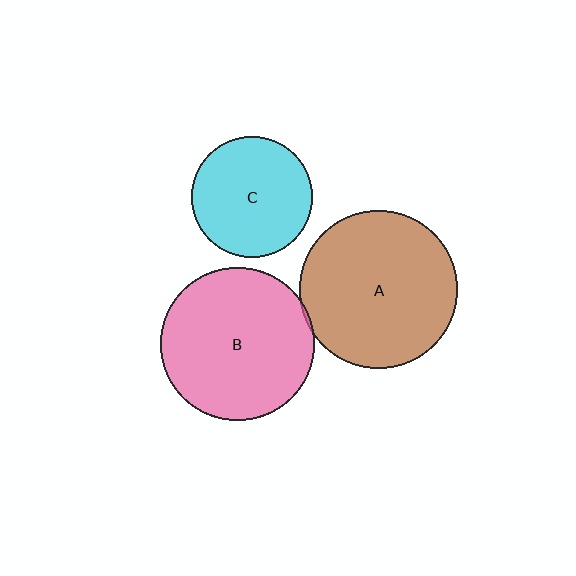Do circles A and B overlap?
Yes.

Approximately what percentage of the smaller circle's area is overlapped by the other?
Approximately 5%.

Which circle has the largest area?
Circle A (brown).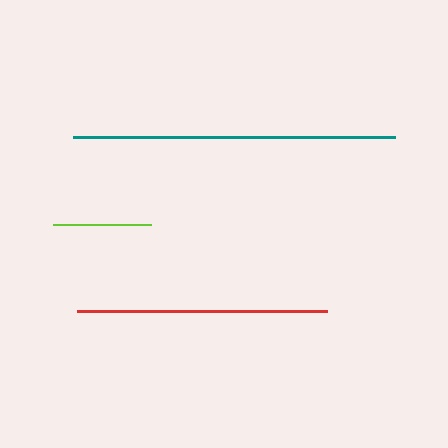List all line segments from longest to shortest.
From longest to shortest: teal, red, lime.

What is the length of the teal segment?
The teal segment is approximately 322 pixels long.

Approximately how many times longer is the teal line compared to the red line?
The teal line is approximately 1.3 times the length of the red line.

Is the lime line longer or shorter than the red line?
The red line is longer than the lime line.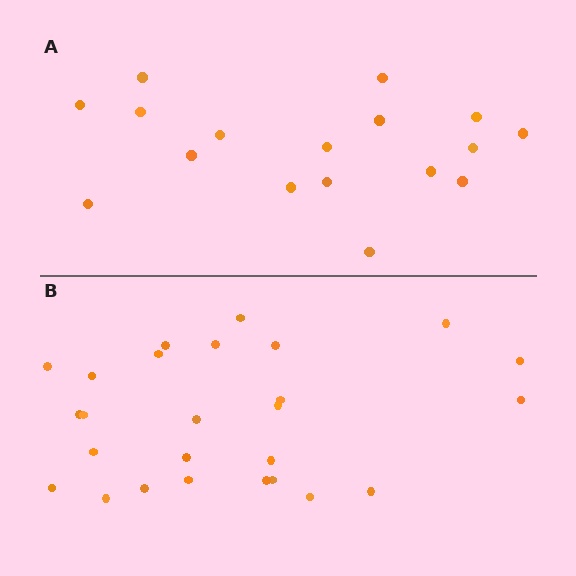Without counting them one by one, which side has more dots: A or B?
Region B (the bottom region) has more dots.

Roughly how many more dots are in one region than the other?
Region B has roughly 8 or so more dots than region A.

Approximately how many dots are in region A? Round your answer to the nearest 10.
About 20 dots. (The exact count is 17, which rounds to 20.)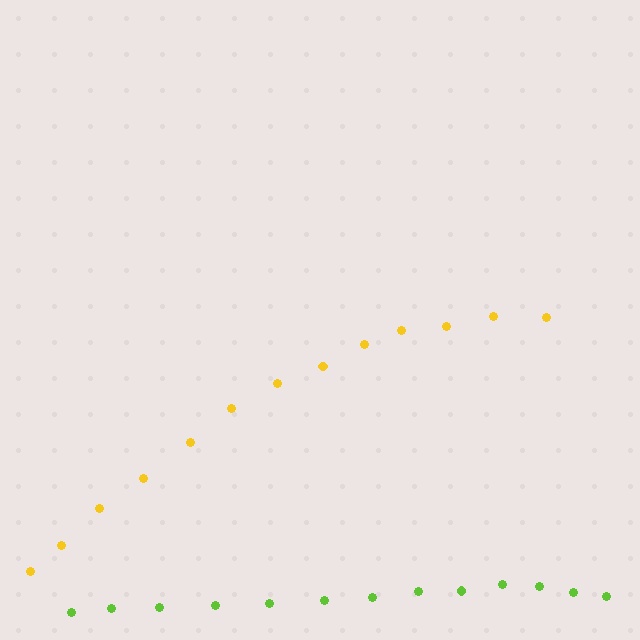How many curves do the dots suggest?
There are 2 distinct paths.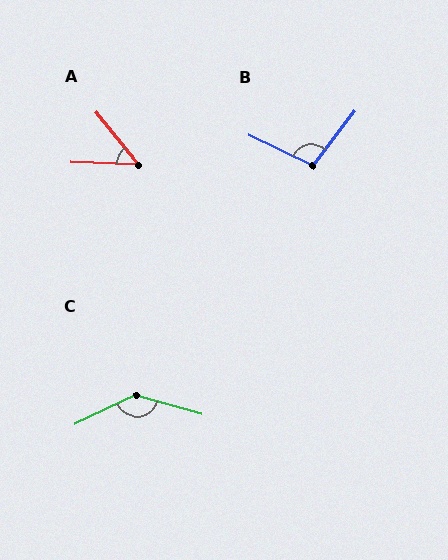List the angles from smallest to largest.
A (49°), B (102°), C (139°).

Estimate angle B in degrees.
Approximately 102 degrees.